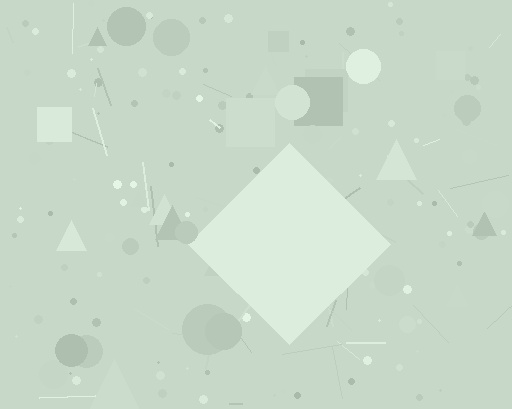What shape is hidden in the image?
A diamond is hidden in the image.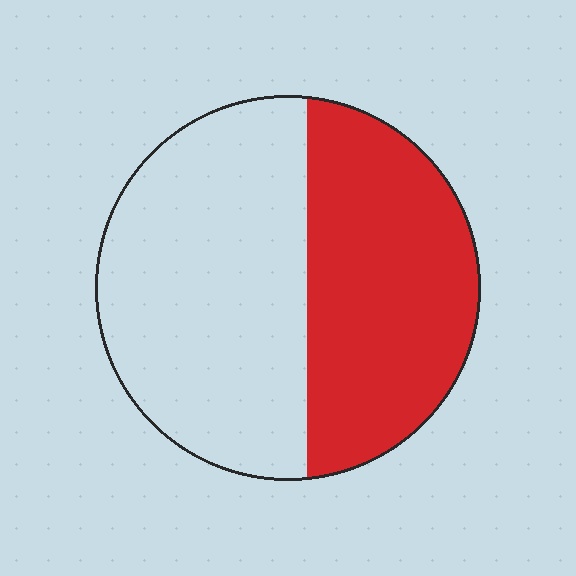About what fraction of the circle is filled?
About two fifths (2/5).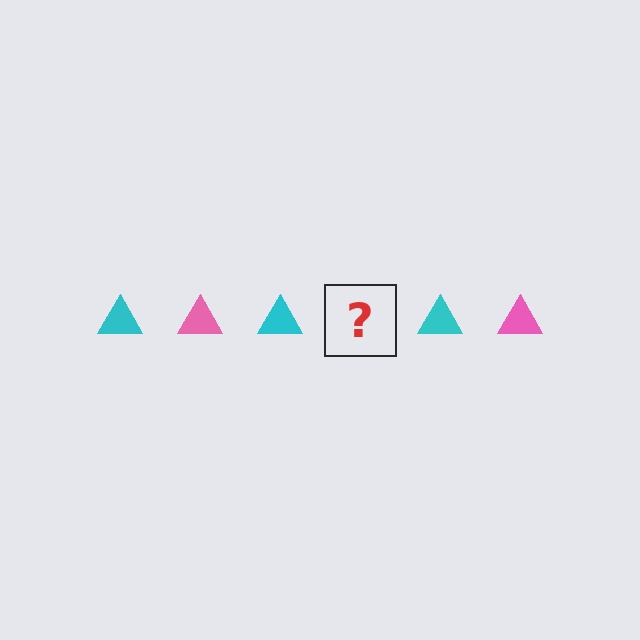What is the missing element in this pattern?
The missing element is a pink triangle.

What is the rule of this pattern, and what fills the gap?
The rule is that the pattern cycles through cyan, pink triangles. The gap should be filled with a pink triangle.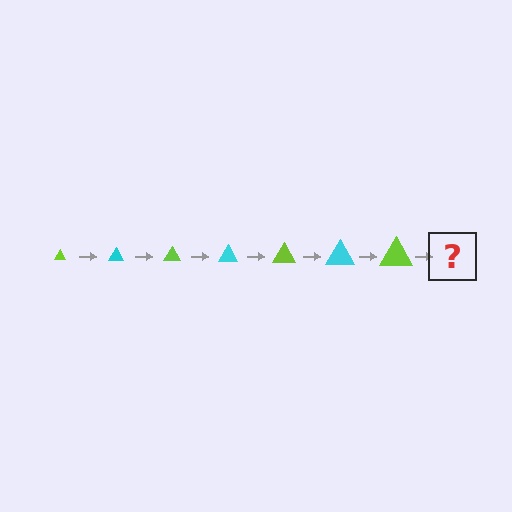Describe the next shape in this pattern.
It should be a cyan triangle, larger than the previous one.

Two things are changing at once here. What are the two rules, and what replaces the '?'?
The two rules are that the triangle grows larger each step and the color cycles through lime and cyan. The '?' should be a cyan triangle, larger than the previous one.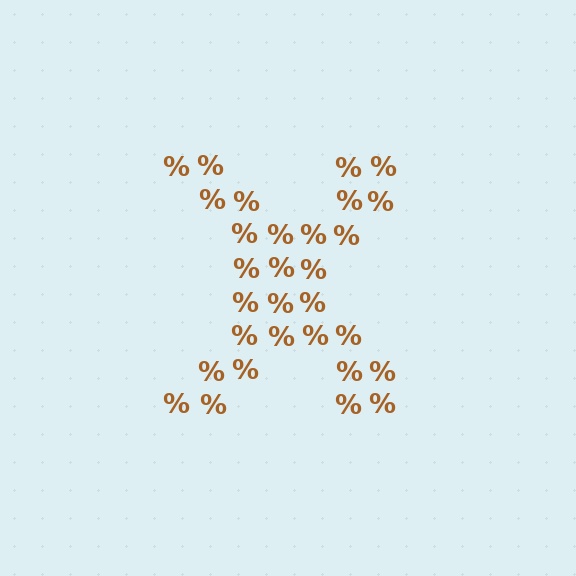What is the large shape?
The large shape is the letter X.